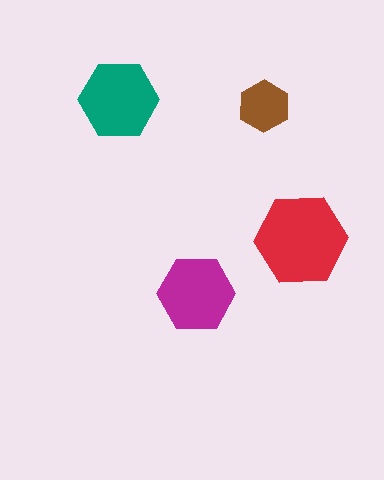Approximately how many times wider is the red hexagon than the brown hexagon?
About 2 times wider.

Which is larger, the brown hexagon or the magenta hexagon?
The magenta one.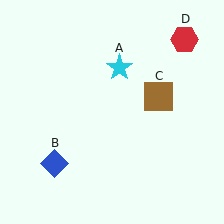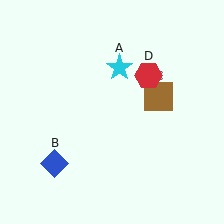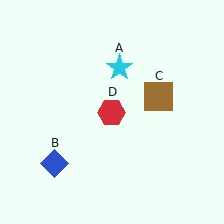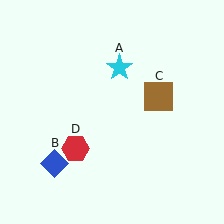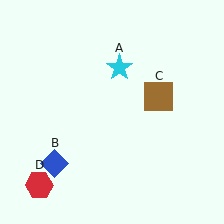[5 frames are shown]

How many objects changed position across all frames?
1 object changed position: red hexagon (object D).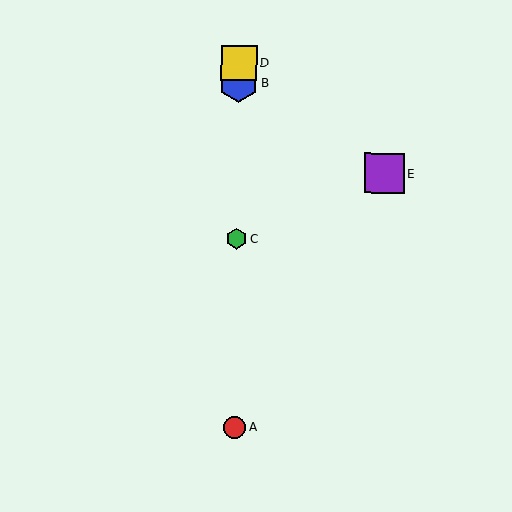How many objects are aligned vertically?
4 objects (A, B, C, D) are aligned vertically.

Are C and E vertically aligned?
No, C is at x≈237 and E is at x≈384.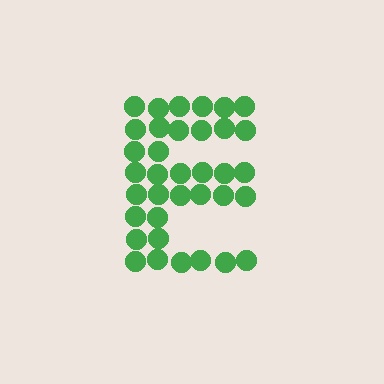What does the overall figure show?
The overall figure shows the letter E.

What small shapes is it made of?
It is made of small circles.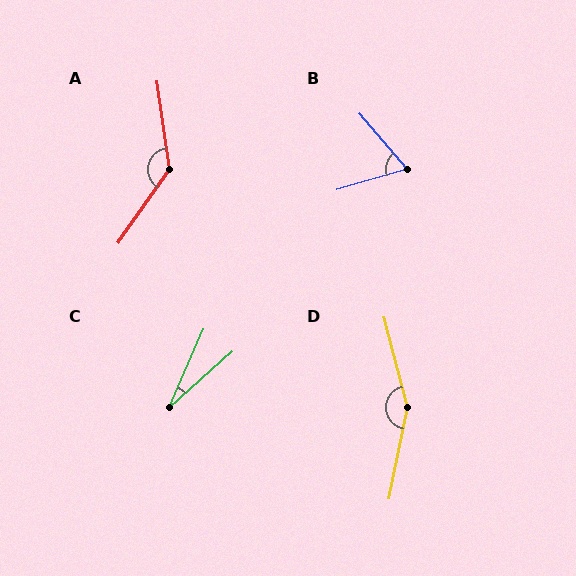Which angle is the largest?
D, at approximately 154 degrees.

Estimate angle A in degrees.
Approximately 137 degrees.